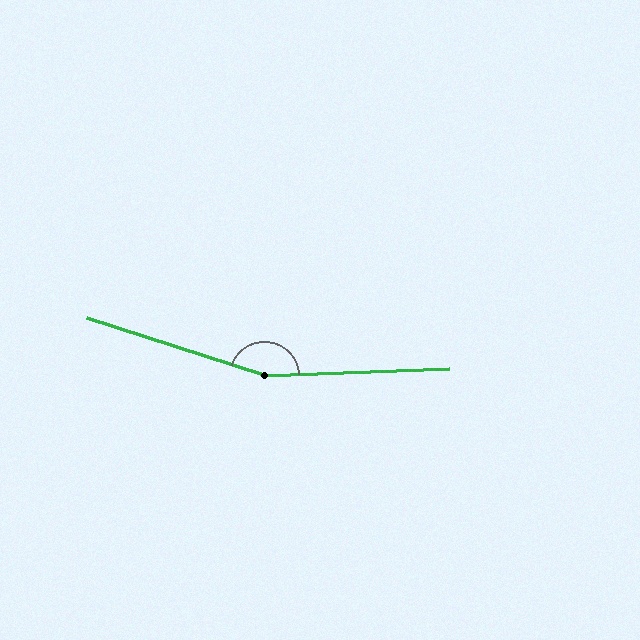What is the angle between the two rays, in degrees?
Approximately 160 degrees.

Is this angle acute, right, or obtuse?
It is obtuse.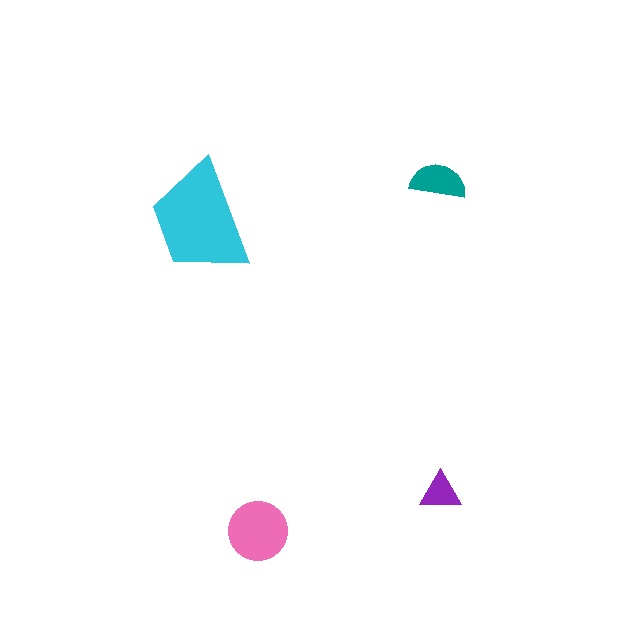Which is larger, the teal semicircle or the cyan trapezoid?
The cyan trapezoid.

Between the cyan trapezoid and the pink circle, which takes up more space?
The cyan trapezoid.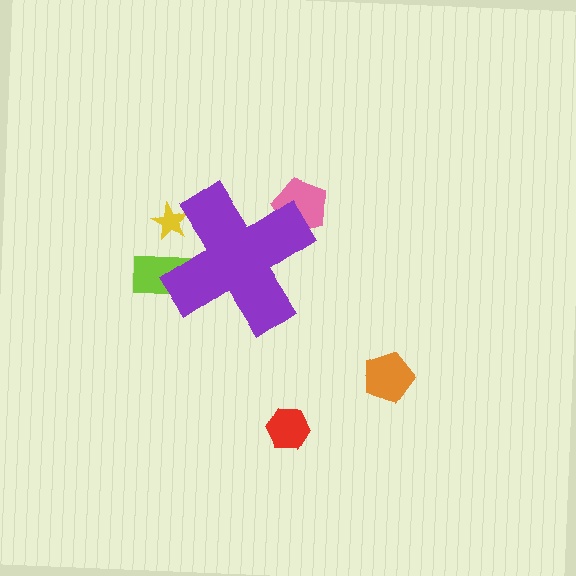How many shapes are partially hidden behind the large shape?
3 shapes are partially hidden.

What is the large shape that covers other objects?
A purple cross.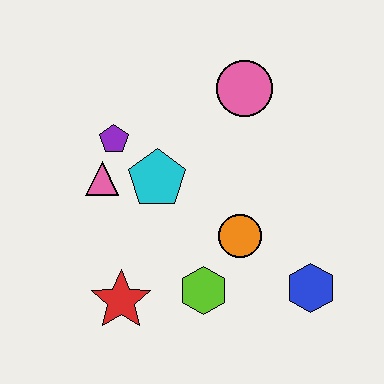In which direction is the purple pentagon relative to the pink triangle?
The purple pentagon is above the pink triangle.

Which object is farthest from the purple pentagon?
The blue hexagon is farthest from the purple pentagon.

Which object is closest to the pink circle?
The cyan pentagon is closest to the pink circle.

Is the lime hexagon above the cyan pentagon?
No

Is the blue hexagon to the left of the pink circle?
No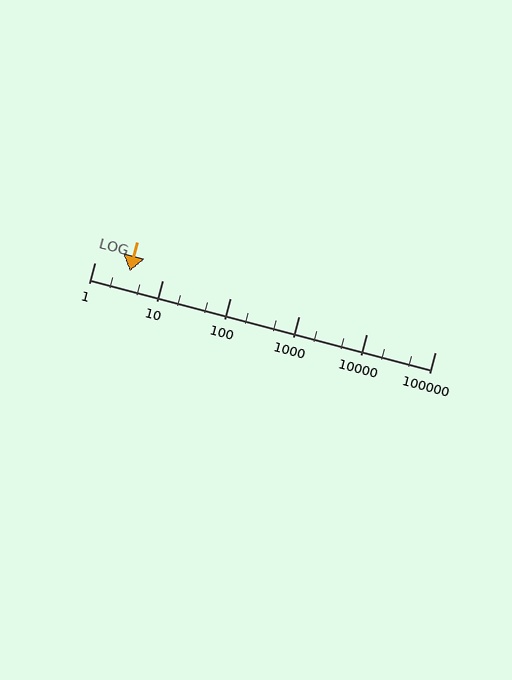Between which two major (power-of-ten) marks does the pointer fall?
The pointer is between 1 and 10.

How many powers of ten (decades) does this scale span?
The scale spans 5 decades, from 1 to 100000.